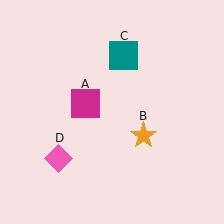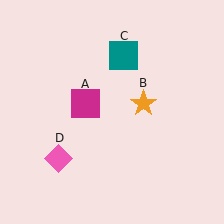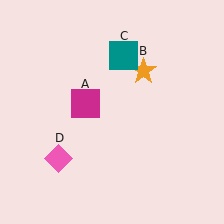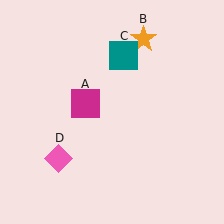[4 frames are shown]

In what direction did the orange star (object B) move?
The orange star (object B) moved up.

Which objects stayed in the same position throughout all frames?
Magenta square (object A) and teal square (object C) and pink diamond (object D) remained stationary.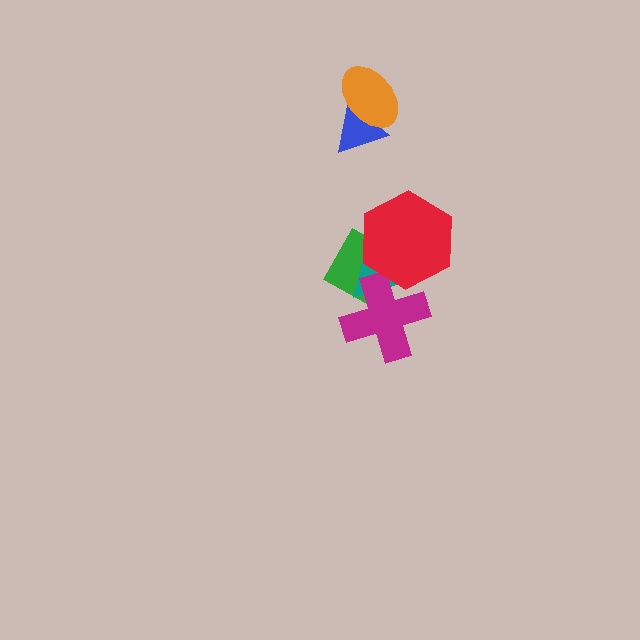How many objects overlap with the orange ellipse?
1 object overlaps with the orange ellipse.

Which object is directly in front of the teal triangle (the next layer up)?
The magenta cross is directly in front of the teal triangle.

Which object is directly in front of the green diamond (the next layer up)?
The teal triangle is directly in front of the green diamond.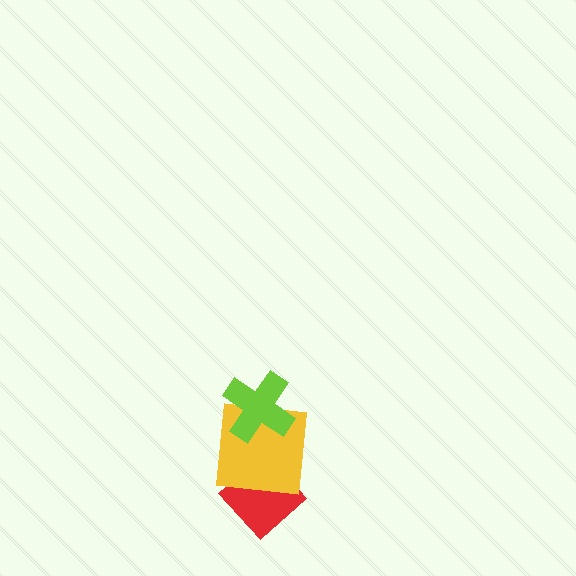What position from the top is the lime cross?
The lime cross is 1st from the top.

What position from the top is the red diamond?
The red diamond is 3rd from the top.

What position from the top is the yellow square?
The yellow square is 2nd from the top.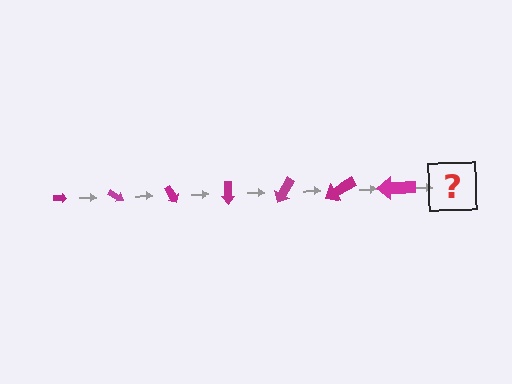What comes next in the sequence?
The next element should be an arrow, larger than the previous one and rotated 210 degrees from the start.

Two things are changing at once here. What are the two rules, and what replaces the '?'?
The two rules are that the arrow grows larger each step and it rotates 30 degrees each step. The '?' should be an arrow, larger than the previous one and rotated 210 degrees from the start.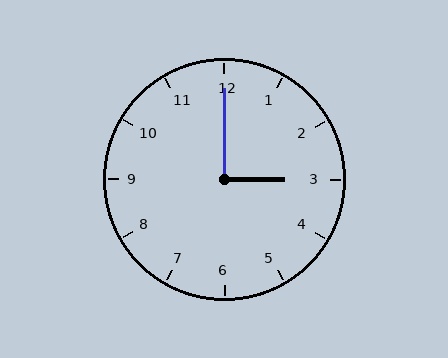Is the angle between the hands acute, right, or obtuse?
It is right.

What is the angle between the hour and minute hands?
Approximately 90 degrees.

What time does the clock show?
3:00.